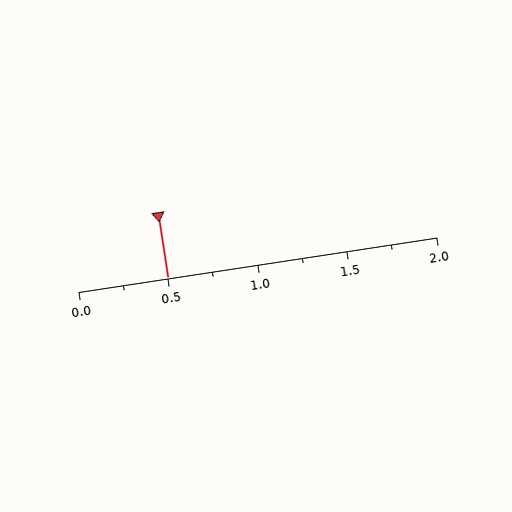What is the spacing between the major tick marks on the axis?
The major ticks are spaced 0.5 apart.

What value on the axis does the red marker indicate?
The marker indicates approximately 0.5.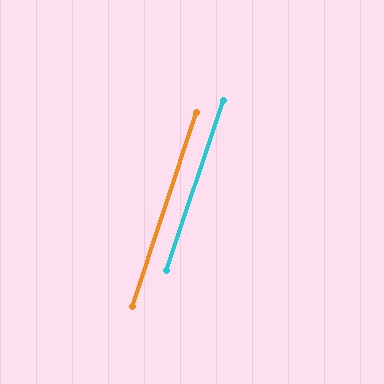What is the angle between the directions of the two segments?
Approximately 0 degrees.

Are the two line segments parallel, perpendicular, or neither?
Parallel — their directions differ by only 0.3°.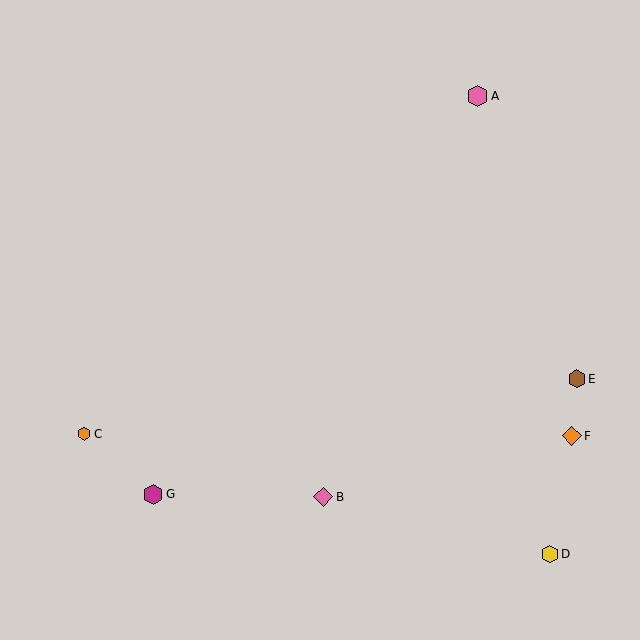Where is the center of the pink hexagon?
The center of the pink hexagon is at (477, 96).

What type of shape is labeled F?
Shape F is an orange diamond.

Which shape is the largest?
The pink hexagon (labeled A) is the largest.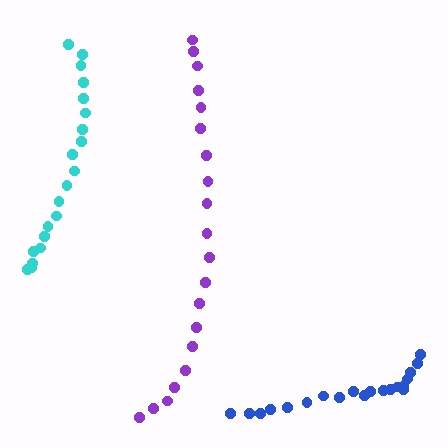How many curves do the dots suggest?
There are 3 distinct paths.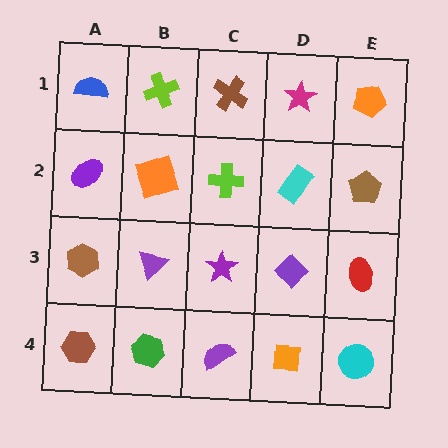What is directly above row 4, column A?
A brown hexagon.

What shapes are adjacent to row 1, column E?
A brown pentagon (row 2, column E), a magenta star (row 1, column D).